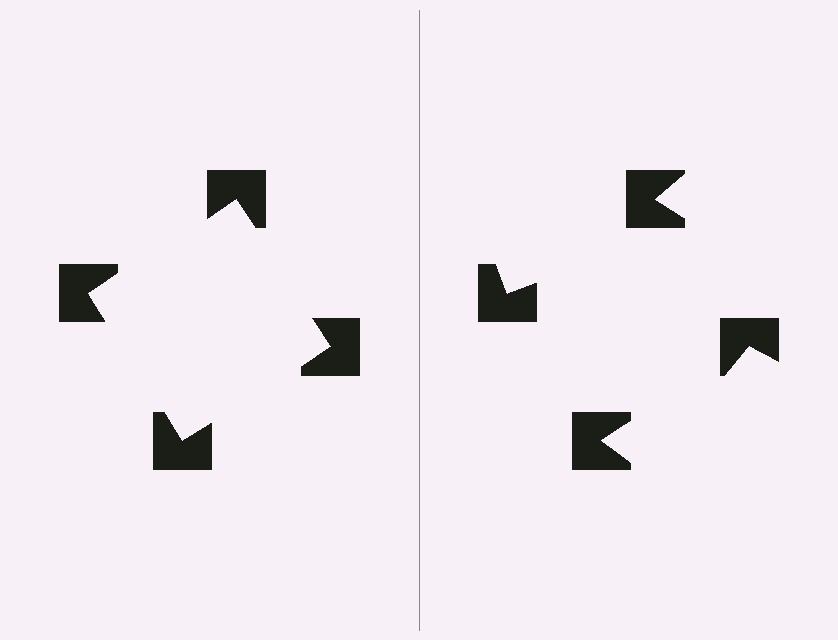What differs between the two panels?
The notched squares are positioned identically on both sides; only the wedge orientations differ. On the left they align to a square; on the right they are misaligned.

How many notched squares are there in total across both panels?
8 — 4 on each side.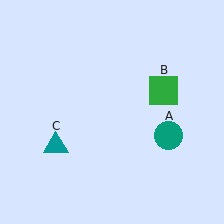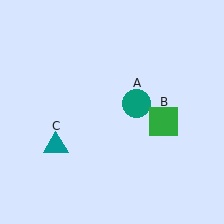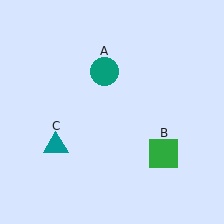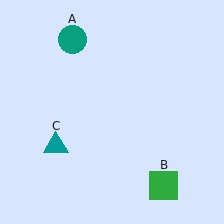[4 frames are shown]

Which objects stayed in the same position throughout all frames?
Teal triangle (object C) remained stationary.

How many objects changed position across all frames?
2 objects changed position: teal circle (object A), green square (object B).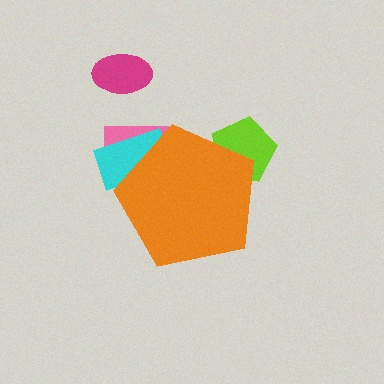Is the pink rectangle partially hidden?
Yes, the pink rectangle is partially hidden behind the orange pentagon.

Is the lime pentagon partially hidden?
Yes, the lime pentagon is partially hidden behind the orange pentagon.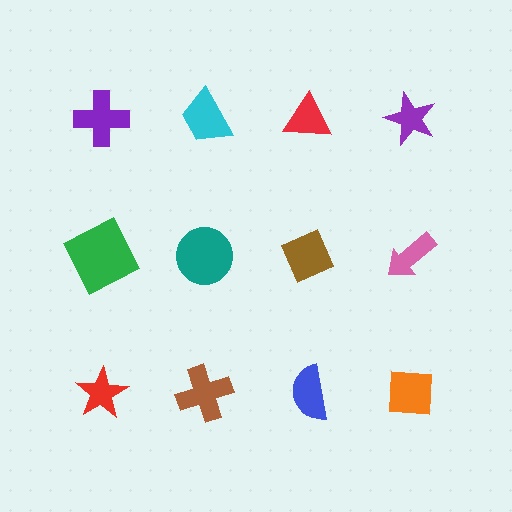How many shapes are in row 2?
4 shapes.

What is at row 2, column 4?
A pink arrow.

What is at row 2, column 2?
A teal circle.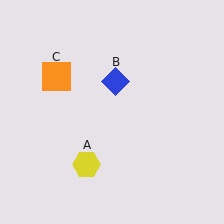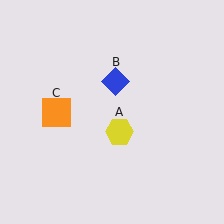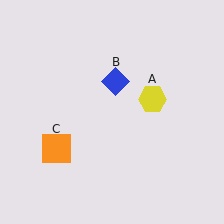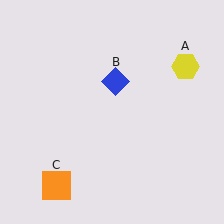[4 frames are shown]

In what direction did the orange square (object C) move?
The orange square (object C) moved down.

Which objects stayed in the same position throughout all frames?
Blue diamond (object B) remained stationary.